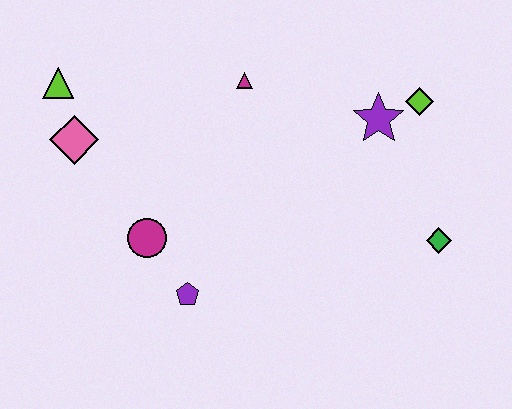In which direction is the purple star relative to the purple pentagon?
The purple star is to the right of the purple pentagon.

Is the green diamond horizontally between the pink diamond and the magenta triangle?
No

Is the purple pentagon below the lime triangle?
Yes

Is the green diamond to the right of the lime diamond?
Yes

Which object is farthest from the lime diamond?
The lime triangle is farthest from the lime diamond.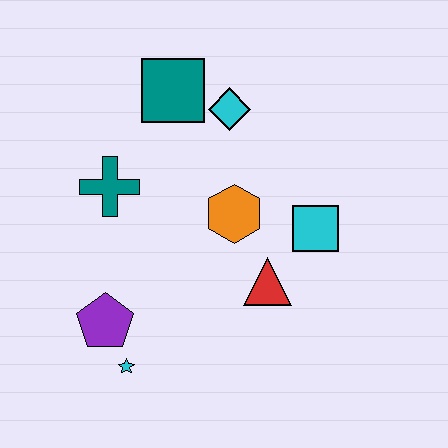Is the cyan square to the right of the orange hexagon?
Yes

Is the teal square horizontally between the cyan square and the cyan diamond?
No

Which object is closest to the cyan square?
The red triangle is closest to the cyan square.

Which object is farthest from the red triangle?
The teal square is farthest from the red triangle.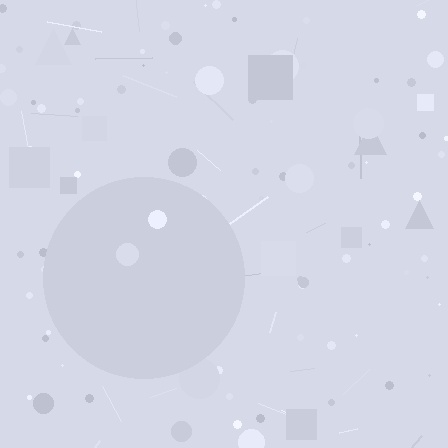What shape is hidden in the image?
A circle is hidden in the image.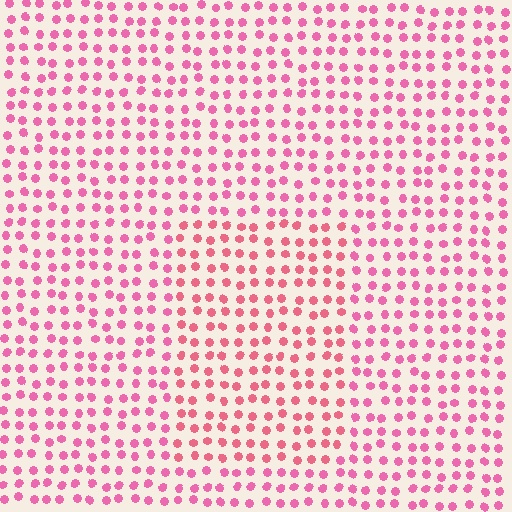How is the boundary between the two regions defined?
The boundary is defined purely by a slight shift in hue (about 19 degrees). Spacing, size, and orientation are identical on both sides.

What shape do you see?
I see a rectangle.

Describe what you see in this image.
The image is filled with small pink elements in a uniform arrangement. A rectangle-shaped region is visible where the elements are tinted to a slightly different hue, forming a subtle color boundary.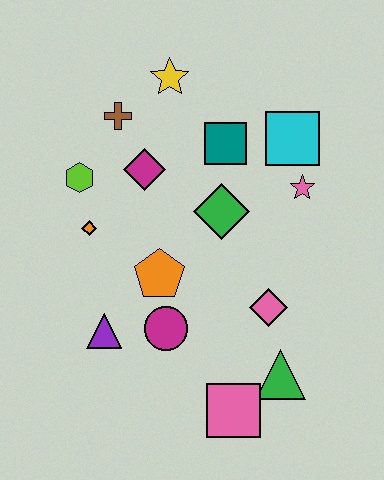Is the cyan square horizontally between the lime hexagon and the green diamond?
No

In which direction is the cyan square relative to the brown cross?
The cyan square is to the right of the brown cross.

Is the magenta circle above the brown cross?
No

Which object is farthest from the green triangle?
The yellow star is farthest from the green triangle.